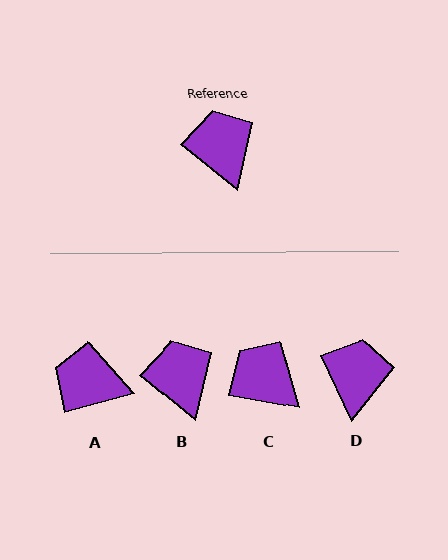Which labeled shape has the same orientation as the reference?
B.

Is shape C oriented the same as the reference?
No, it is off by about 29 degrees.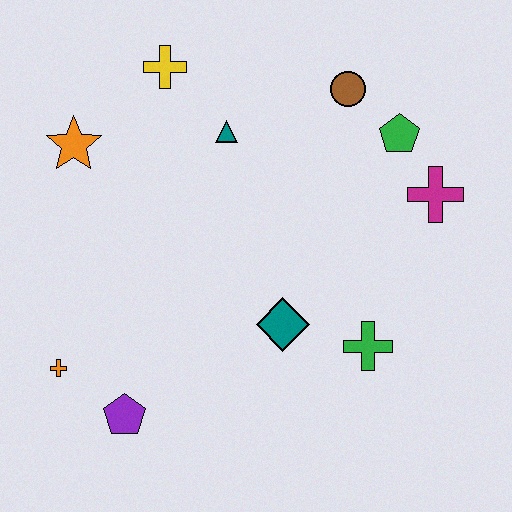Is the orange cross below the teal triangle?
Yes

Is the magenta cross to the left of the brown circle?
No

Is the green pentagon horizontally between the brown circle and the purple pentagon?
No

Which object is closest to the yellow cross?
The teal triangle is closest to the yellow cross.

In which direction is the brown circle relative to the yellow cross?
The brown circle is to the right of the yellow cross.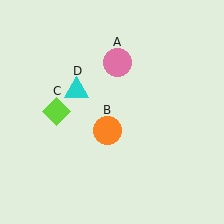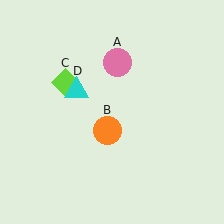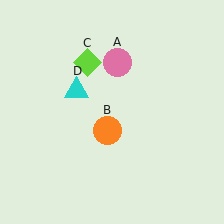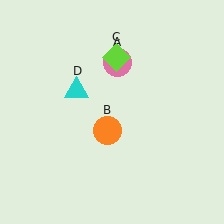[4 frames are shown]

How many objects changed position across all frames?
1 object changed position: lime diamond (object C).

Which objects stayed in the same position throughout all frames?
Pink circle (object A) and orange circle (object B) and cyan triangle (object D) remained stationary.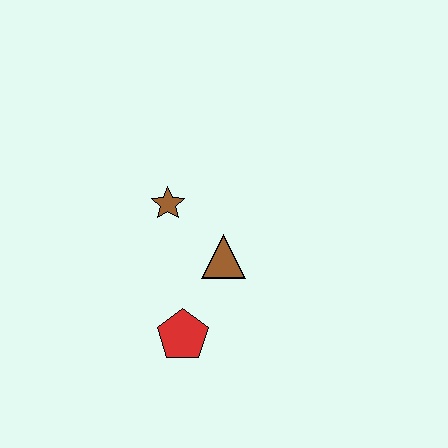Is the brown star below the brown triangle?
No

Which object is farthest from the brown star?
The red pentagon is farthest from the brown star.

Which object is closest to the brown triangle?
The brown star is closest to the brown triangle.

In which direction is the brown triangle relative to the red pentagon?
The brown triangle is above the red pentagon.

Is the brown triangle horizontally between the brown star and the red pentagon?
No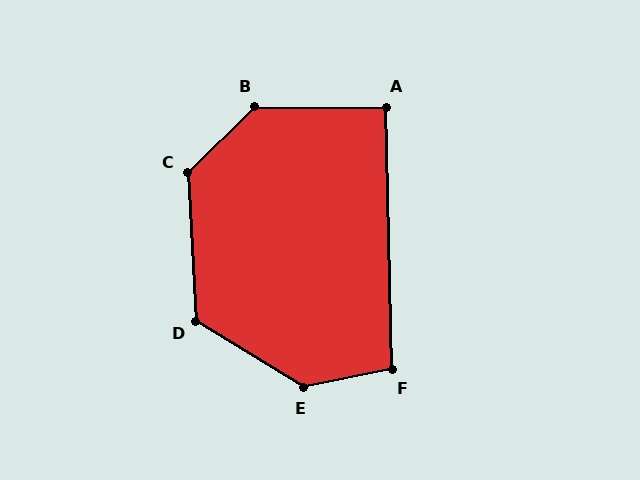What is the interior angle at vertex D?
Approximately 125 degrees (obtuse).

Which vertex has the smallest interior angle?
A, at approximately 92 degrees.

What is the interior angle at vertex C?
Approximately 131 degrees (obtuse).